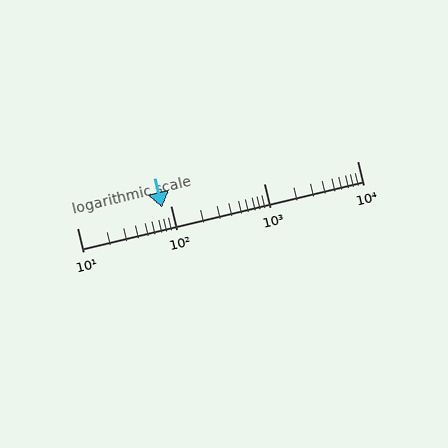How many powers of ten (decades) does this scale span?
The scale spans 3 decades, from 10 to 10000.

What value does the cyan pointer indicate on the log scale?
The pointer indicates approximately 82.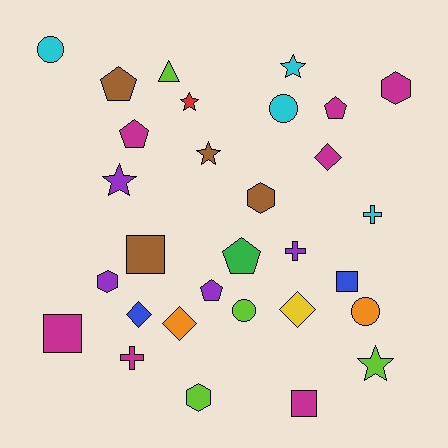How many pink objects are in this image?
There are no pink objects.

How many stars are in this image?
There are 5 stars.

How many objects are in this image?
There are 30 objects.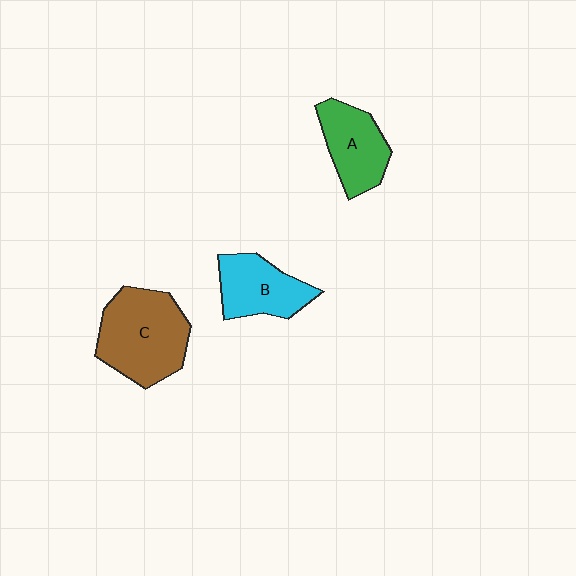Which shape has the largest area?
Shape C (brown).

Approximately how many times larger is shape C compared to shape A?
Approximately 1.5 times.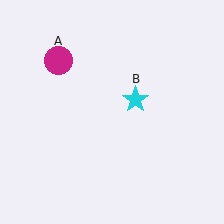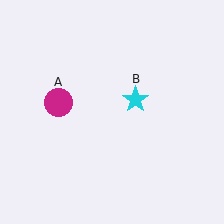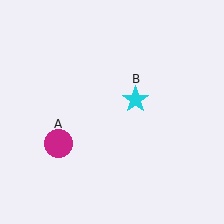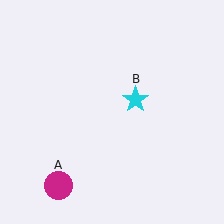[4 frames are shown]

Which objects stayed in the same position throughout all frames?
Cyan star (object B) remained stationary.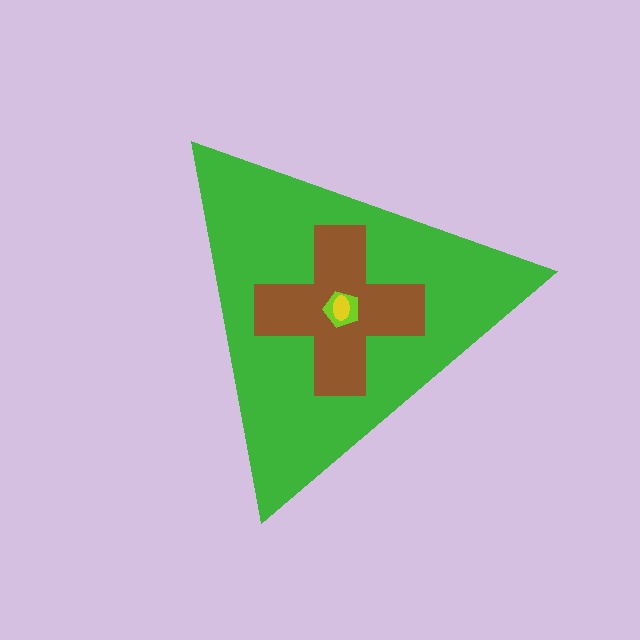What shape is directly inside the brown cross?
The lime pentagon.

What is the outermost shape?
The green triangle.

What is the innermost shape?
The yellow ellipse.